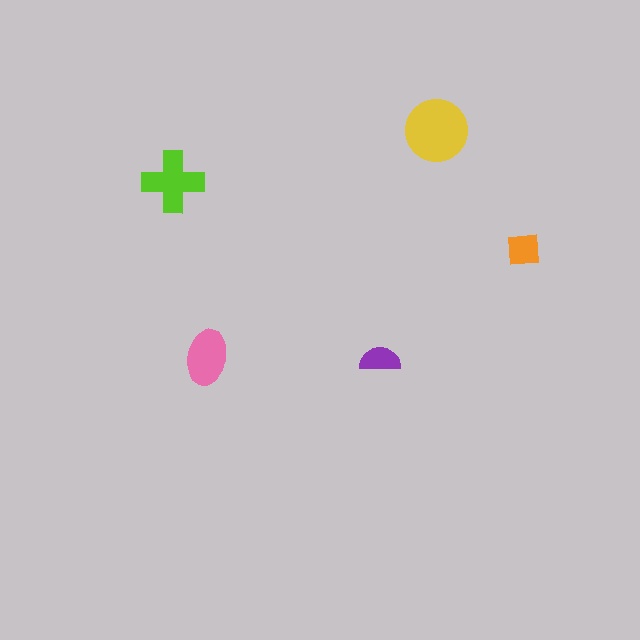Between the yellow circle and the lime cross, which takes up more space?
The yellow circle.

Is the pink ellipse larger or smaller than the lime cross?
Smaller.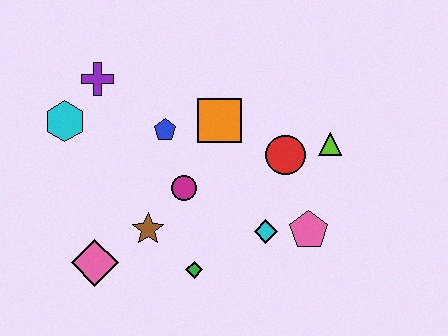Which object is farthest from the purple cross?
The pink pentagon is farthest from the purple cross.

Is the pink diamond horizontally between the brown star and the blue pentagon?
No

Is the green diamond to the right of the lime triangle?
No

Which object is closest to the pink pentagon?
The cyan diamond is closest to the pink pentagon.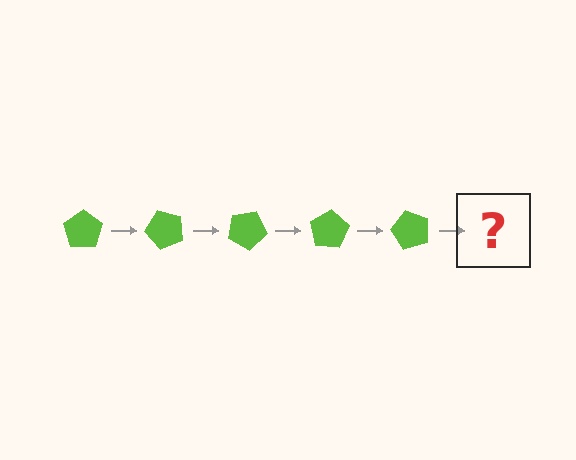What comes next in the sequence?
The next element should be a lime pentagon rotated 250 degrees.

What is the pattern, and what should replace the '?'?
The pattern is that the pentagon rotates 50 degrees each step. The '?' should be a lime pentagon rotated 250 degrees.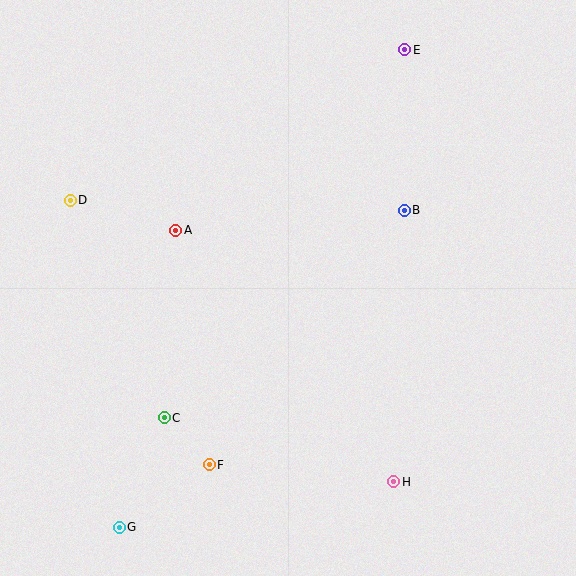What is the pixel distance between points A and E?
The distance between A and E is 291 pixels.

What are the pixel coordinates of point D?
Point D is at (70, 200).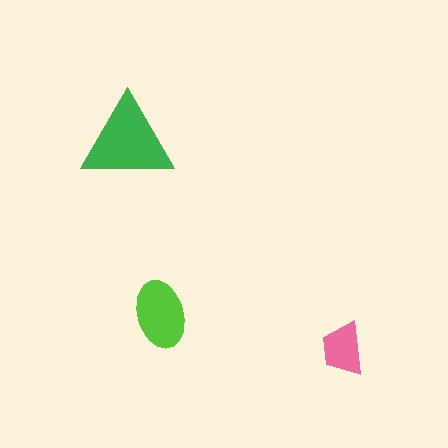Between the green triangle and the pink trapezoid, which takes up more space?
The green triangle.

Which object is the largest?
The green triangle.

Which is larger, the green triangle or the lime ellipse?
The green triangle.